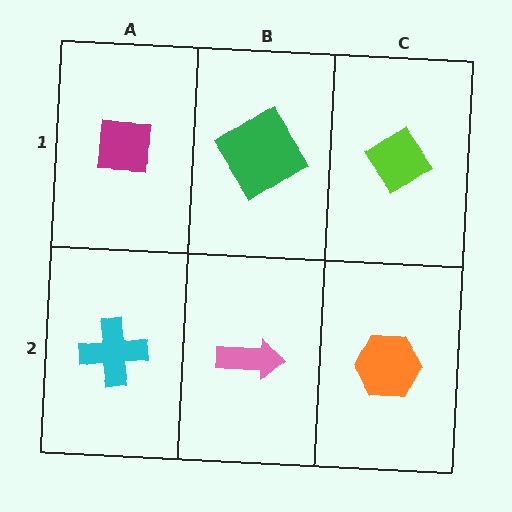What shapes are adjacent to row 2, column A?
A magenta square (row 1, column A), a pink arrow (row 2, column B).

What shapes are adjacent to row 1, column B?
A pink arrow (row 2, column B), a magenta square (row 1, column A), a lime diamond (row 1, column C).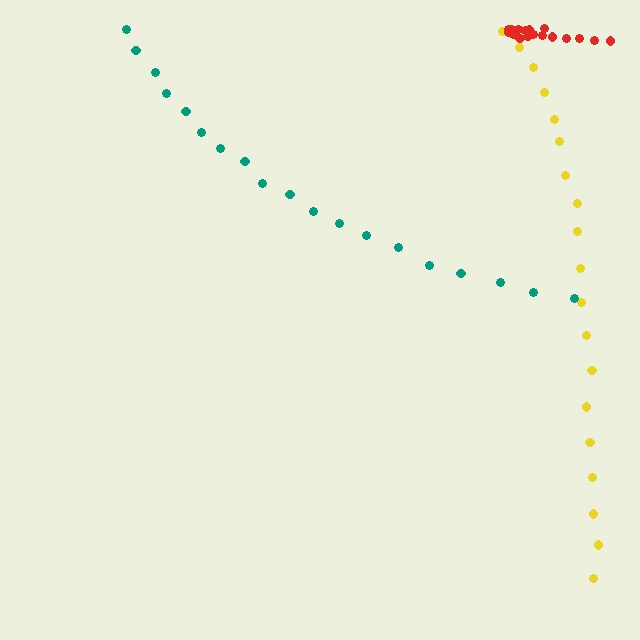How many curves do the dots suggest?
There are 3 distinct paths.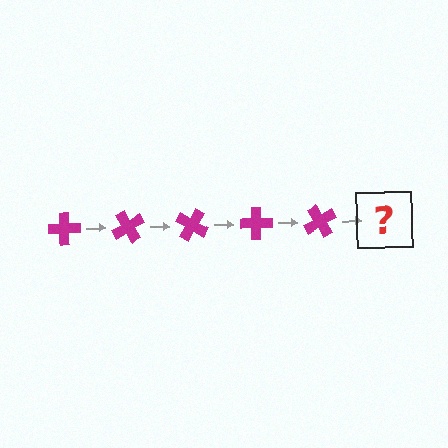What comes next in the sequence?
The next element should be a magenta cross rotated 300 degrees.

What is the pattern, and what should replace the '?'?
The pattern is that the cross rotates 60 degrees each step. The '?' should be a magenta cross rotated 300 degrees.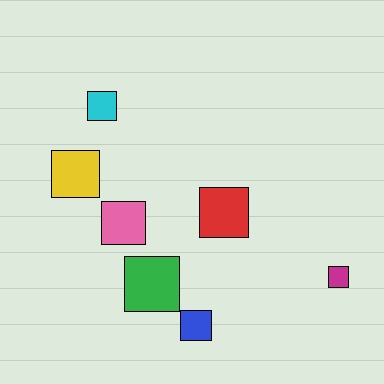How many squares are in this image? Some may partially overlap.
There are 7 squares.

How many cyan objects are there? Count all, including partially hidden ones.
There is 1 cyan object.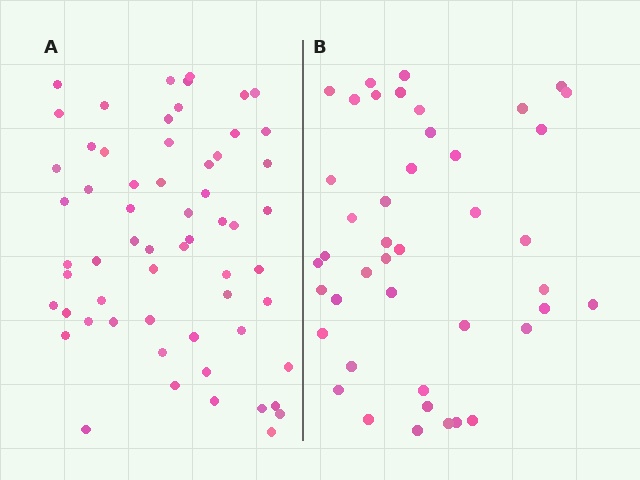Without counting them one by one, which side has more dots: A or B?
Region A (the left region) has more dots.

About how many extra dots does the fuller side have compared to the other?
Region A has approximately 15 more dots than region B.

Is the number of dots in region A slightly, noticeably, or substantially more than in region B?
Region A has noticeably more, but not dramatically so. The ratio is roughly 1.4 to 1.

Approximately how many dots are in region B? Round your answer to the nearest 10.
About 40 dots. (The exact count is 43, which rounds to 40.)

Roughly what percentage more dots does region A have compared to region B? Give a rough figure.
About 40% more.